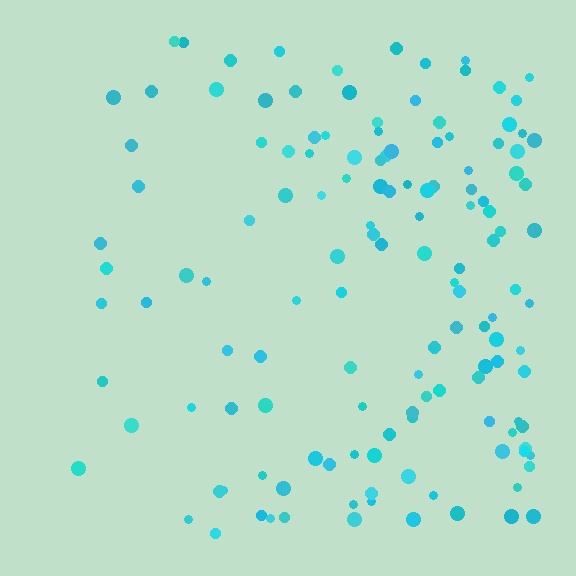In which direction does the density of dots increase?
From left to right, with the right side densest.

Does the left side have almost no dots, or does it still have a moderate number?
Still a moderate number, just noticeably fewer than the right.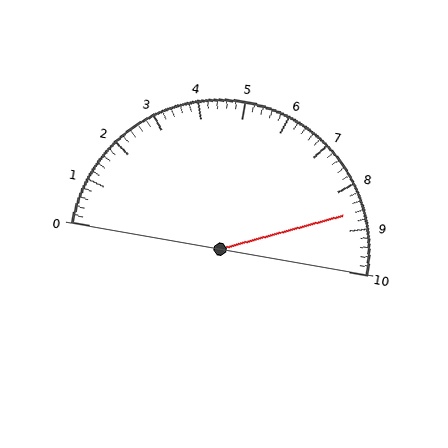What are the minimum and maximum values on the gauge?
The gauge ranges from 0 to 10.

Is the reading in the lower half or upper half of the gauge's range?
The reading is in the upper half of the range (0 to 10).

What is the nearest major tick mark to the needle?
The nearest major tick mark is 9.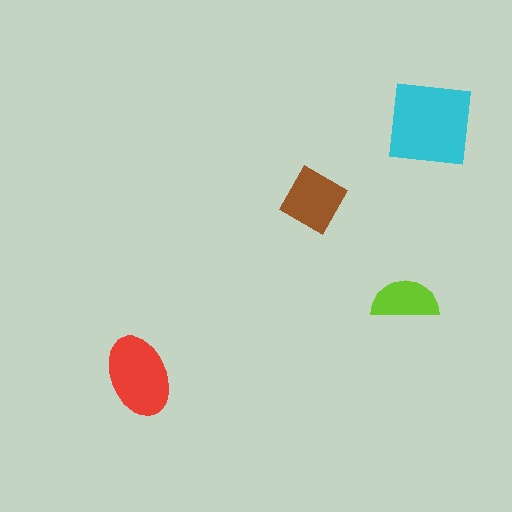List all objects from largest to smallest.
The cyan square, the red ellipse, the brown square, the lime semicircle.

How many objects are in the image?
There are 4 objects in the image.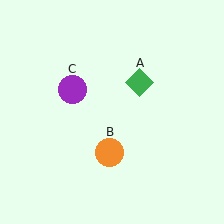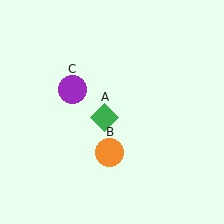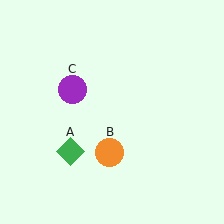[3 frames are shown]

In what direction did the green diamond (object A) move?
The green diamond (object A) moved down and to the left.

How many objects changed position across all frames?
1 object changed position: green diamond (object A).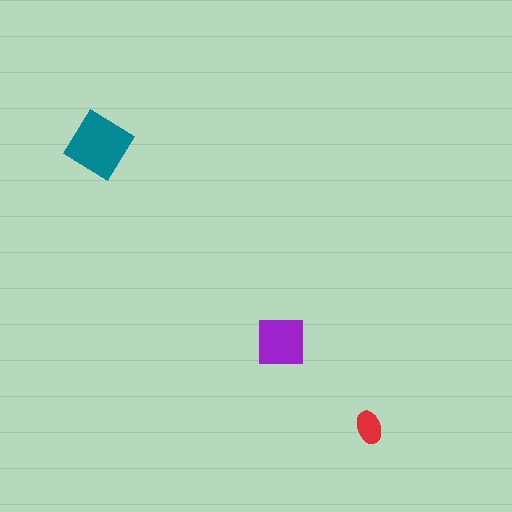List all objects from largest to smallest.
The teal diamond, the purple square, the red ellipse.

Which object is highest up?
The teal diamond is topmost.